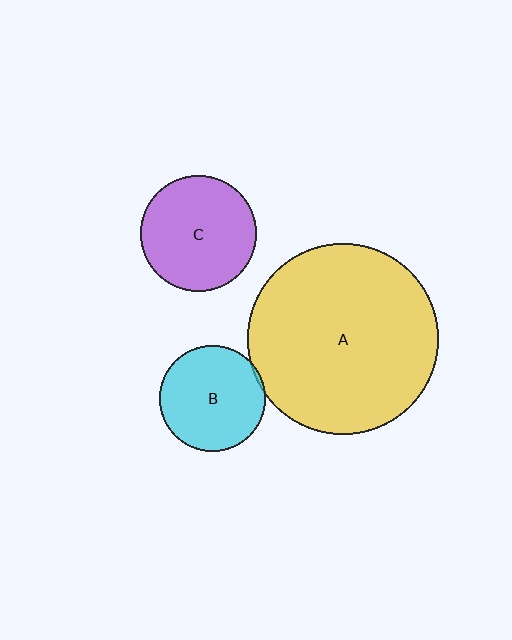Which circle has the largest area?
Circle A (yellow).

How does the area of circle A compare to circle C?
Approximately 2.7 times.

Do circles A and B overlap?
Yes.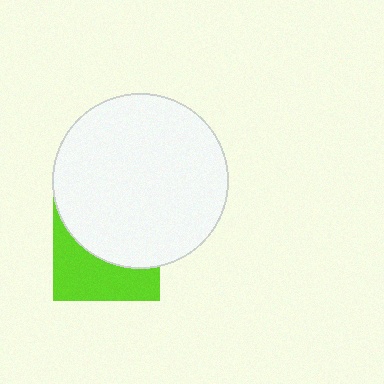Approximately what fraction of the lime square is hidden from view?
Roughly 56% of the lime square is hidden behind the white circle.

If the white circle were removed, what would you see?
You would see the complete lime square.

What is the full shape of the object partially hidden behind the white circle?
The partially hidden object is a lime square.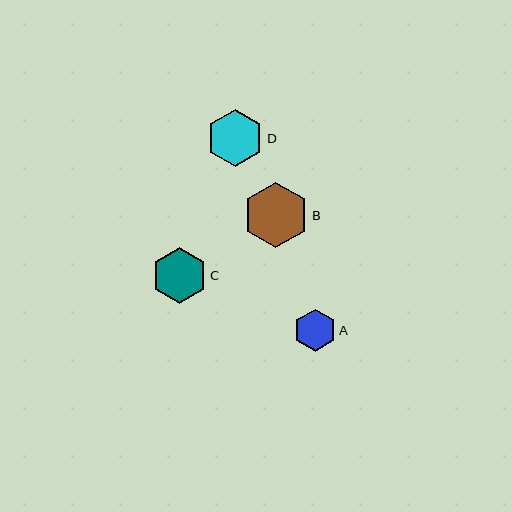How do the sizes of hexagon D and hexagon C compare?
Hexagon D and hexagon C are approximately the same size.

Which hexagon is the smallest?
Hexagon A is the smallest with a size of approximately 42 pixels.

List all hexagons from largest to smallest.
From largest to smallest: B, D, C, A.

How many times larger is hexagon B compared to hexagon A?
Hexagon B is approximately 1.6 times the size of hexagon A.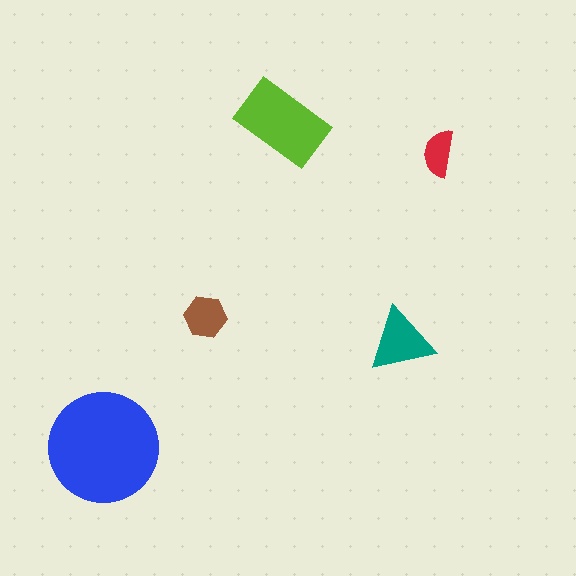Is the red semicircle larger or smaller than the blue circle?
Smaller.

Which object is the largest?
The blue circle.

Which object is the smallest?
The red semicircle.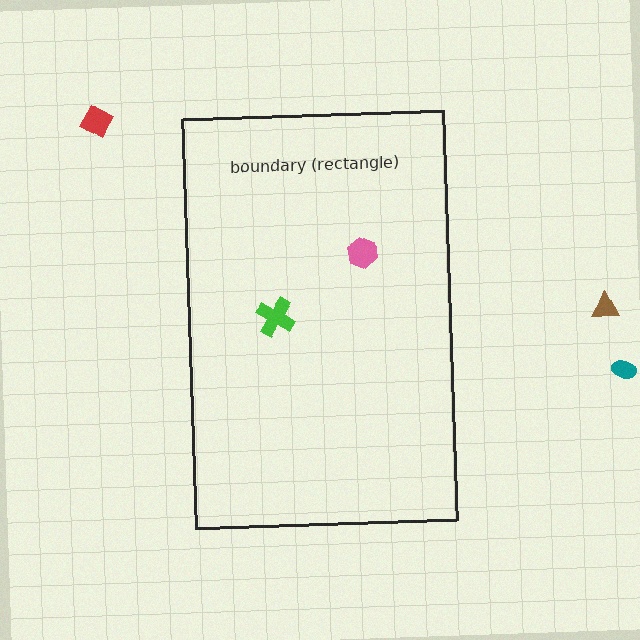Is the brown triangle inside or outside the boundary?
Outside.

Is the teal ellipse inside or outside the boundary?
Outside.